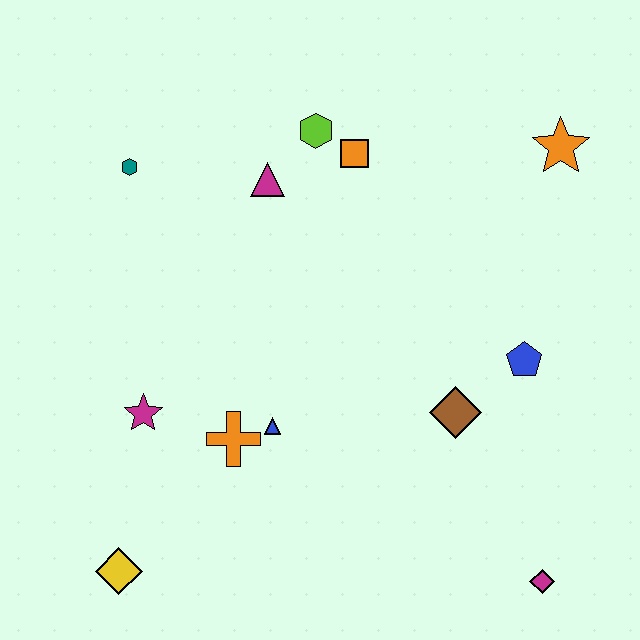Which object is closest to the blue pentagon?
The brown diamond is closest to the blue pentagon.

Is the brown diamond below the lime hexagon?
Yes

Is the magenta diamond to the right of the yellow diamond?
Yes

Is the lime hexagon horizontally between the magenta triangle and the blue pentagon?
Yes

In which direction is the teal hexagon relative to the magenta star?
The teal hexagon is above the magenta star.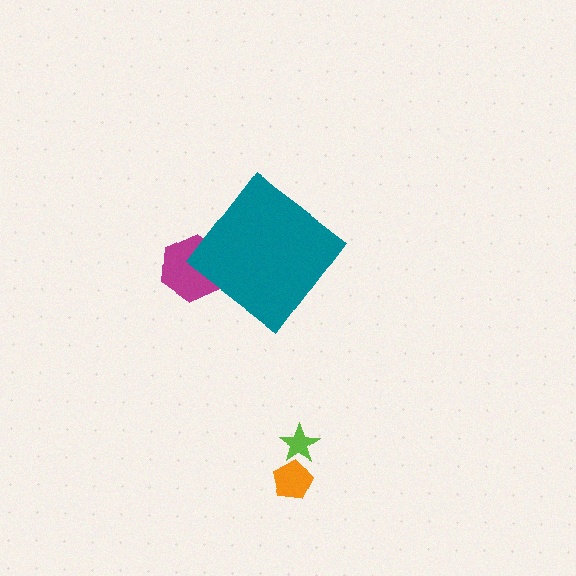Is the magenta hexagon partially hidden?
Yes, the magenta hexagon is partially hidden behind the teal diamond.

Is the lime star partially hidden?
No, the lime star is fully visible.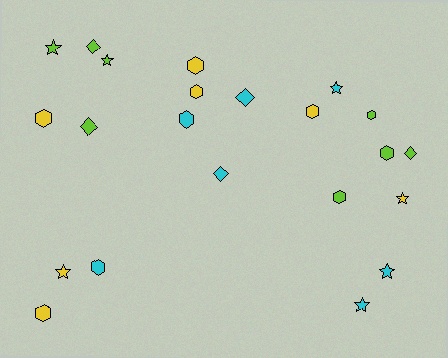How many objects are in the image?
There are 22 objects.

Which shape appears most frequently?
Hexagon, with 10 objects.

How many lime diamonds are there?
There are 3 lime diamonds.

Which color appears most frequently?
Lime, with 8 objects.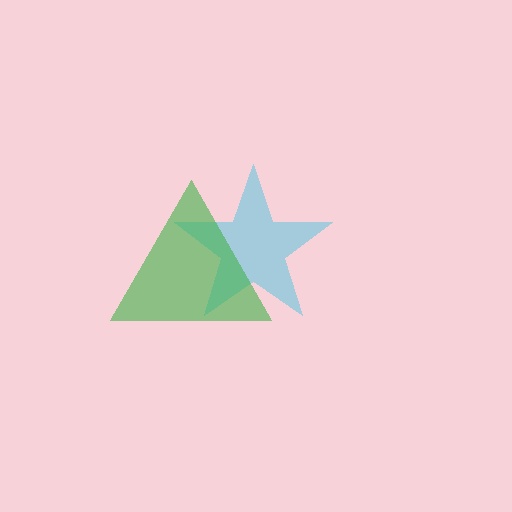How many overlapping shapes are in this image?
There are 2 overlapping shapes in the image.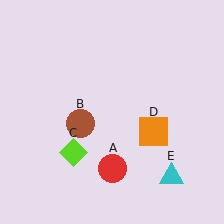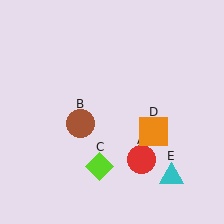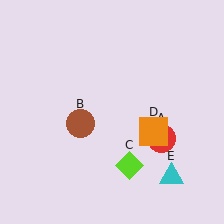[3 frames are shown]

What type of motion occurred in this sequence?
The red circle (object A), lime diamond (object C) rotated counterclockwise around the center of the scene.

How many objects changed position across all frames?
2 objects changed position: red circle (object A), lime diamond (object C).